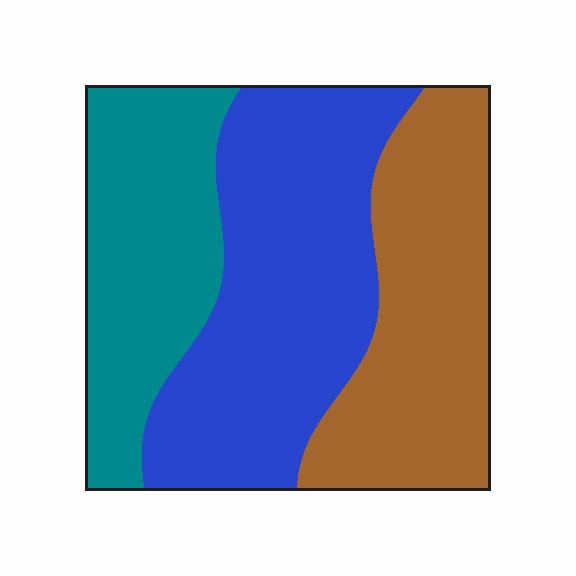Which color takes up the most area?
Blue, at roughly 40%.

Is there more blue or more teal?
Blue.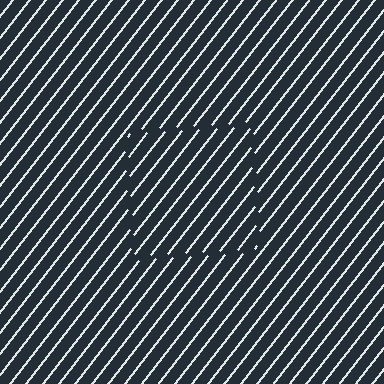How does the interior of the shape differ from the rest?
The interior of the shape contains the same grating, shifted by half a period — the contour is defined by the phase discontinuity where line-ends from the inner and outer gratings abut.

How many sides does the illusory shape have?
4 sides — the line-ends trace a square.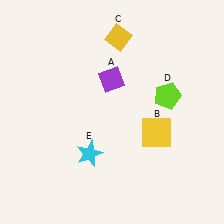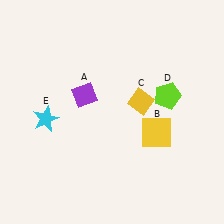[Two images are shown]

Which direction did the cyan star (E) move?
The cyan star (E) moved left.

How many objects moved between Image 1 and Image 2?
3 objects moved between the two images.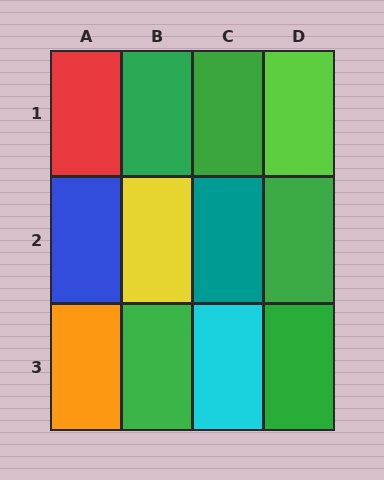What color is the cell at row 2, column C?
Teal.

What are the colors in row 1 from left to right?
Red, green, green, lime.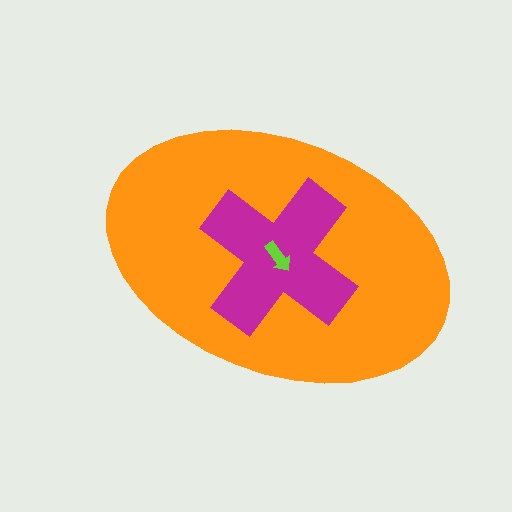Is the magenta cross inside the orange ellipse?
Yes.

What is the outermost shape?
The orange ellipse.